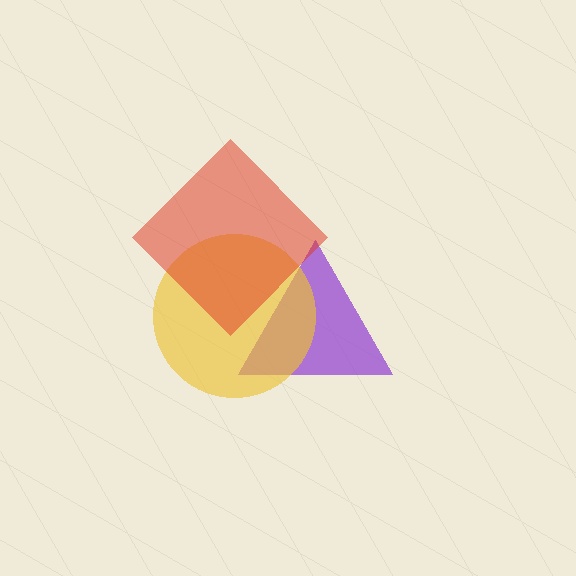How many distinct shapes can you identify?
There are 3 distinct shapes: a purple triangle, a yellow circle, a red diamond.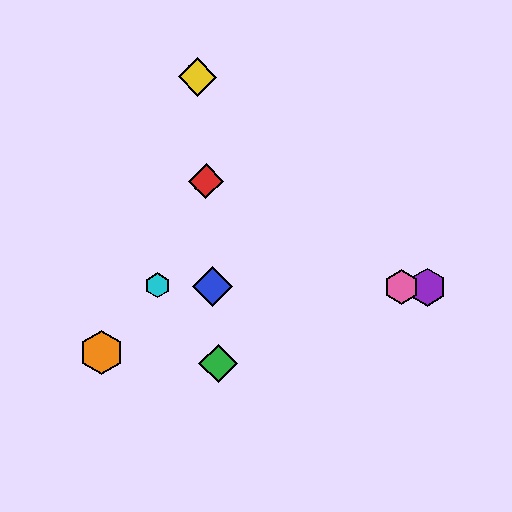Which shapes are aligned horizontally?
The blue diamond, the purple hexagon, the cyan hexagon, the pink hexagon are aligned horizontally.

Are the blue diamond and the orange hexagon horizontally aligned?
No, the blue diamond is at y≈286 and the orange hexagon is at y≈353.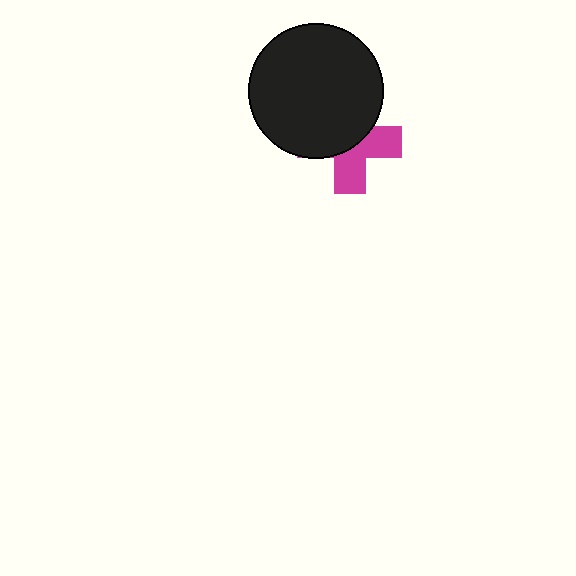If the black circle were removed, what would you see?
You would see the complete magenta cross.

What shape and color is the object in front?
The object in front is a black circle.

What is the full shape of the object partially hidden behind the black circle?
The partially hidden object is a magenta cross.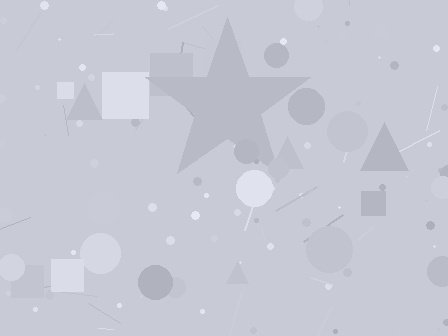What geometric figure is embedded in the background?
A star is embedded in the background.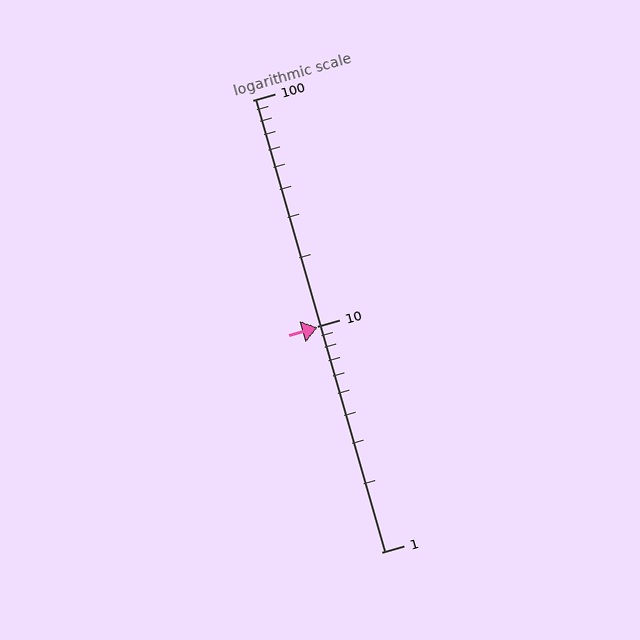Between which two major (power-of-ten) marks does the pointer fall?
The pointer is between 1 and 10.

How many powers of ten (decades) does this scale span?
The scale spans 2 decades, from 1 to 100.